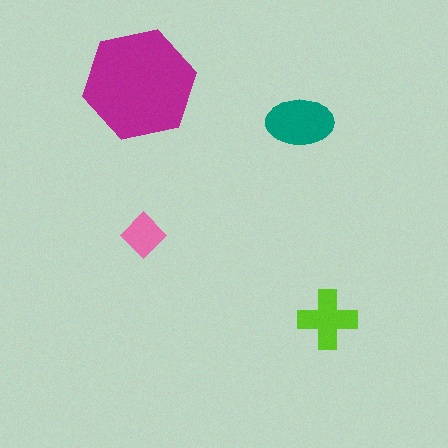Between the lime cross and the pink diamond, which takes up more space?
The lime cross.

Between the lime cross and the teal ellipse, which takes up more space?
The teal ellipse.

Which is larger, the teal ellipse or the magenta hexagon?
The magenta hexagon.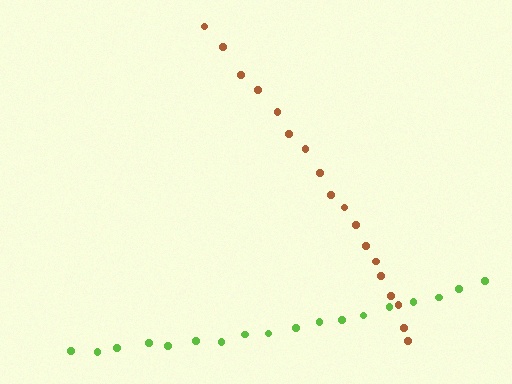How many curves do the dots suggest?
There are 2 distinct paths.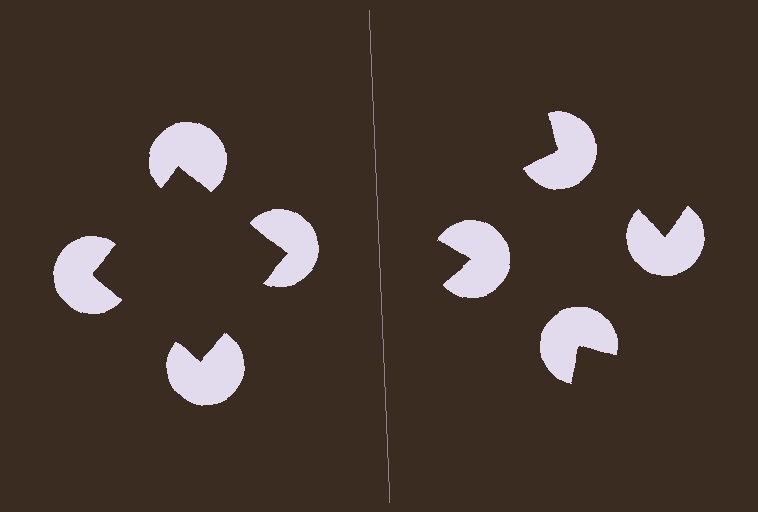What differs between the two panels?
The pac-man discs are positioned identically on both sides; only the wedge orientations differ. On the left they align to a square; on the right they are misaligned.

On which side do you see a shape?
An illusory square appears on the left side. On the right side the wedge cuts are rotated, so no coherent shape forms.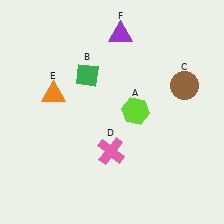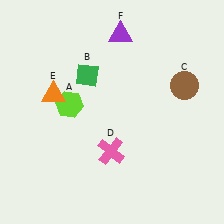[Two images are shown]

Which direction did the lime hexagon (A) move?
The lime hexagon (A) moved left.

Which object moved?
The lime hexagon (A) moved left.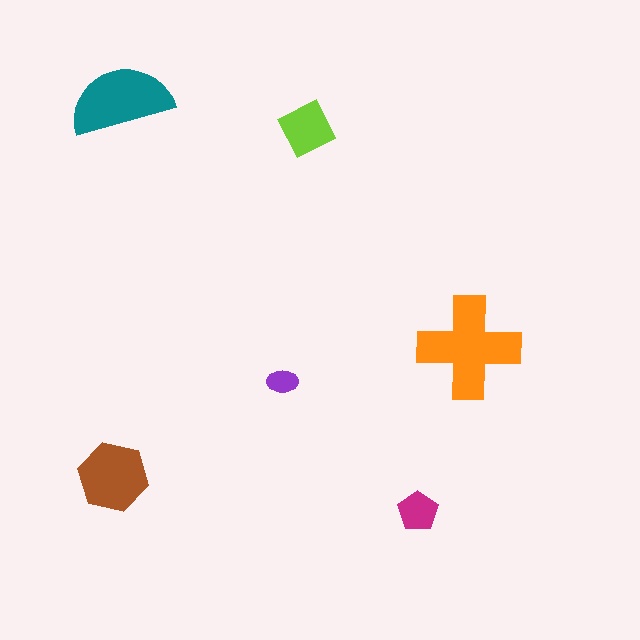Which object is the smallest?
The purple ellipse.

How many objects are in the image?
There are 6 objects in the image.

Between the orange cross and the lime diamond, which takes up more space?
The orange cross.